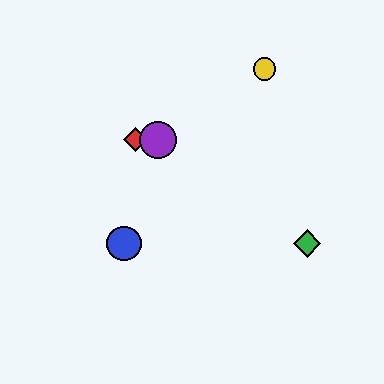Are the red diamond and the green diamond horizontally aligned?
No, the red diamond is at y≈140 and the green diamond is at y≈243.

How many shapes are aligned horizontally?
2 shapes (the red diamond, the purple circle) are aligned horizontally.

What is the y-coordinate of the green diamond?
The green diamond is at y≈243.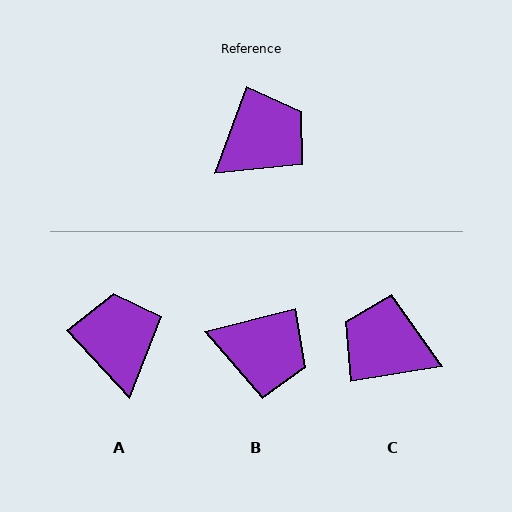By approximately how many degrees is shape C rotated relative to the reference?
Approximately 120 degrees counter-clockwise.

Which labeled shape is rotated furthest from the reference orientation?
C, about 120 degrees away.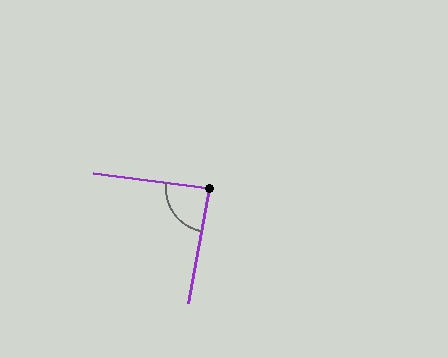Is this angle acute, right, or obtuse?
It is approximately a right angle.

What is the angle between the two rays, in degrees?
Approximately 87 degrees.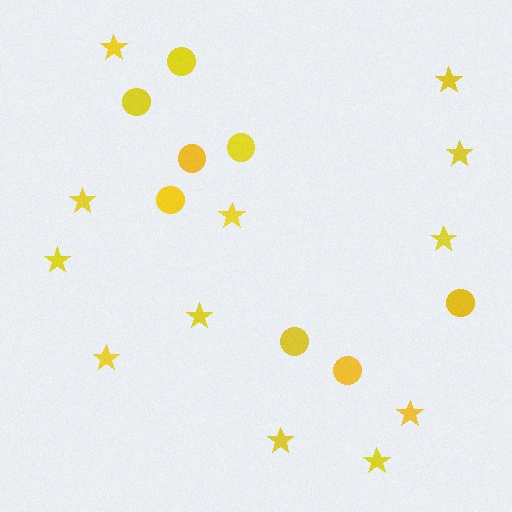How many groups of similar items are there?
There are 2 groups: one group of circles (8) and one group of stars (12).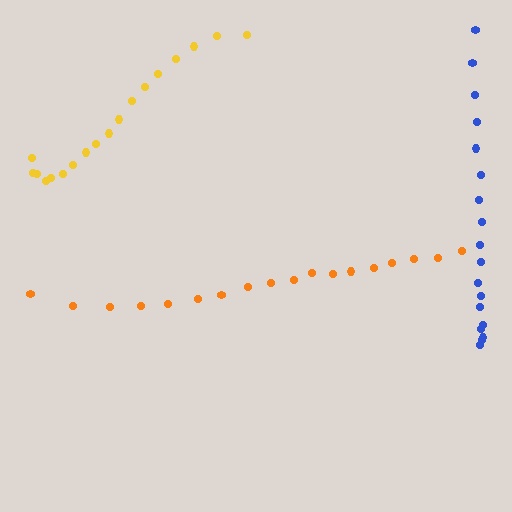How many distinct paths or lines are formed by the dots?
There are 3 distinct paths.